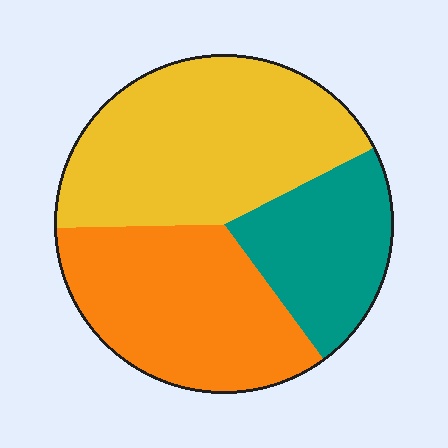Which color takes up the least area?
Teal, at roughly 20%.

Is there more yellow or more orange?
Yellow.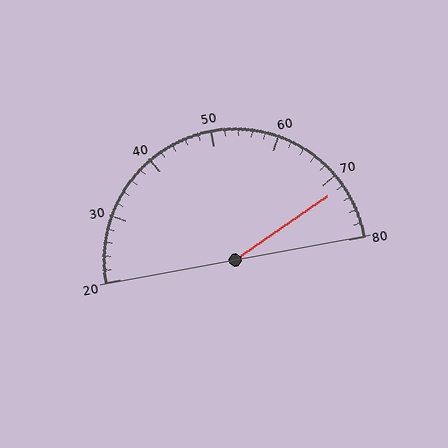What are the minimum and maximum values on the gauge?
The gauge ranges from 20 to 80.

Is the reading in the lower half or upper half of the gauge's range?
The reading is in the upper half of the range (20 to 80).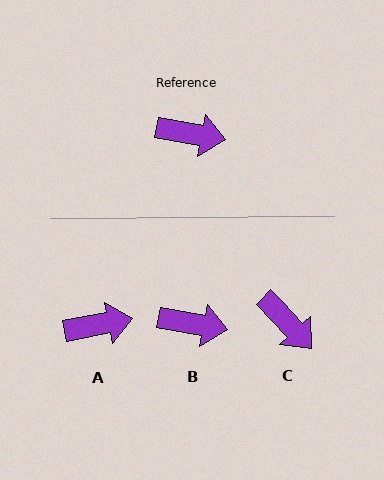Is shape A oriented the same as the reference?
No, it is off by about 21 degrees.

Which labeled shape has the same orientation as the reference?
B.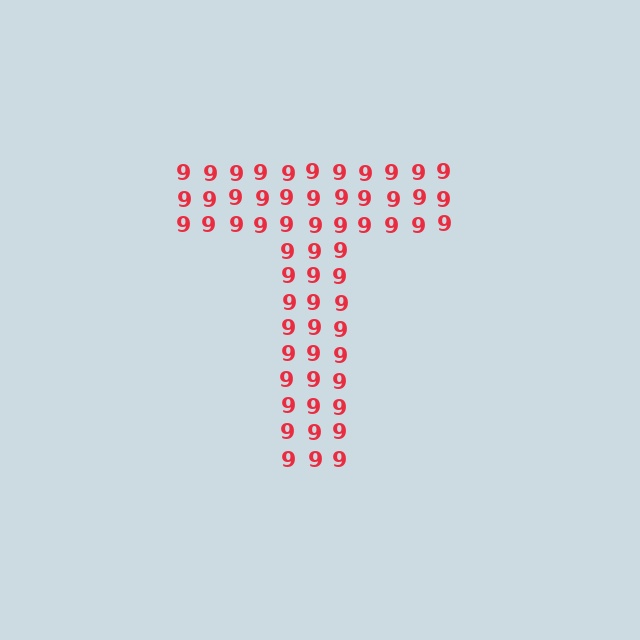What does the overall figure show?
The overall figure shows the letter T.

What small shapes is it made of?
It is made of small digit 9's.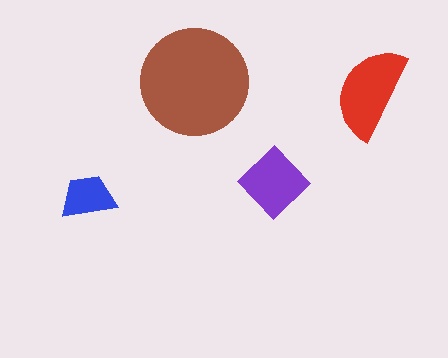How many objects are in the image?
There are 4 objects in the image.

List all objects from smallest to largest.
The blue trapezoid, the purple diamond, the red semicircle, the brown circle.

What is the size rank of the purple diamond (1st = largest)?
3rd.